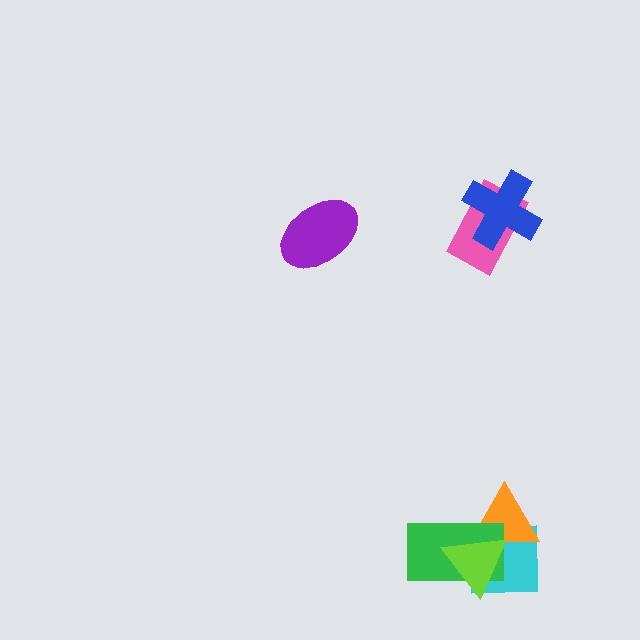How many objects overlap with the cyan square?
3 objects overlap with the cyan square.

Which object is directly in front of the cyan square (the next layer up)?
The orange triangle is directly in front of the cyan square.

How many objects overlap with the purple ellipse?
0 objects overlap with the purple ellipse.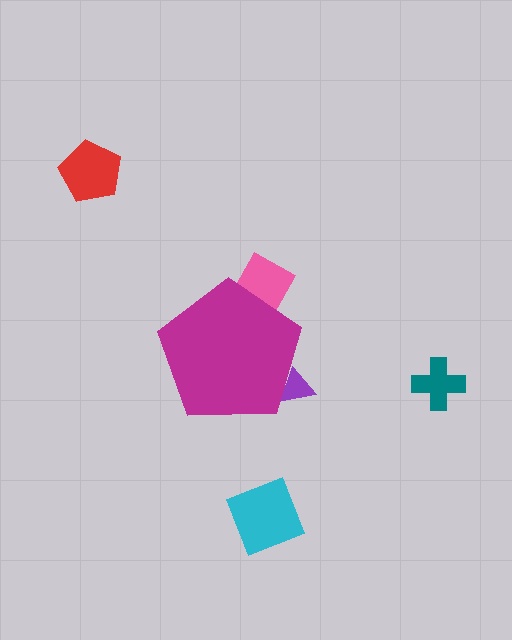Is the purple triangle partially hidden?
Yes, the purple triangle is partially hidden behind the magenta pentagon.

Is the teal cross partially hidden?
No, the teal cross is fully visible.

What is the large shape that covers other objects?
A magenta pentagon.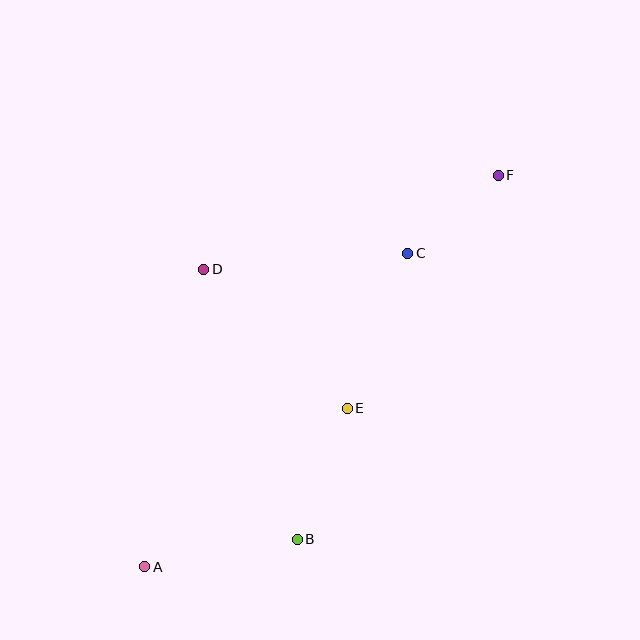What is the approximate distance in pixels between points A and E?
The distance between A and E is approximately 257 pixels.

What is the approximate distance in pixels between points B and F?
The distance between B and F is approximately 416 pixels.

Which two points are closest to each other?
Points C and F are closest to each other.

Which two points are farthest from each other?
Points A and F are farthest from each other.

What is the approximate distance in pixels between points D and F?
The distance between D and F is approximately 309 pixels.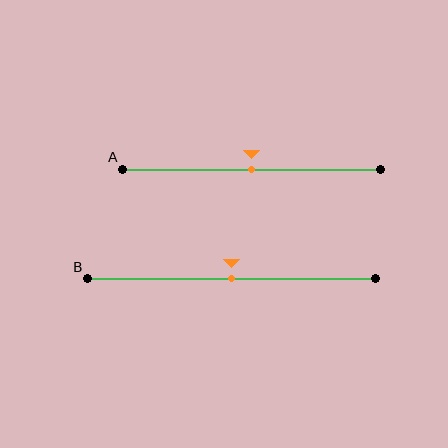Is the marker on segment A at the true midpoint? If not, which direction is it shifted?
Yes, the marker on segment A is at the true midpoint.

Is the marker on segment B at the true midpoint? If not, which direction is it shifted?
Yes, the marker on segment B is at the true midpoint.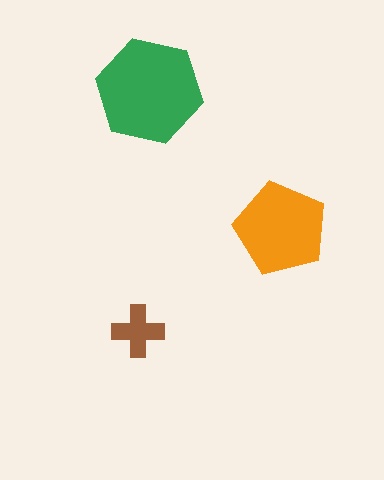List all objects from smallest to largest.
The brown cross, the orange pentagon, the green hexagon.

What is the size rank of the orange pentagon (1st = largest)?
2nd.